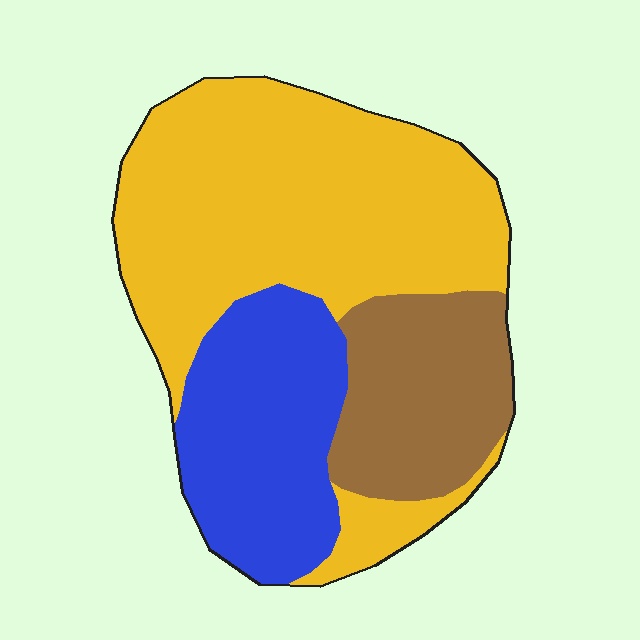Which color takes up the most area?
Yellow, at roughly 55%.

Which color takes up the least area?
Brown, at roughly 20%.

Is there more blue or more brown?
Blue.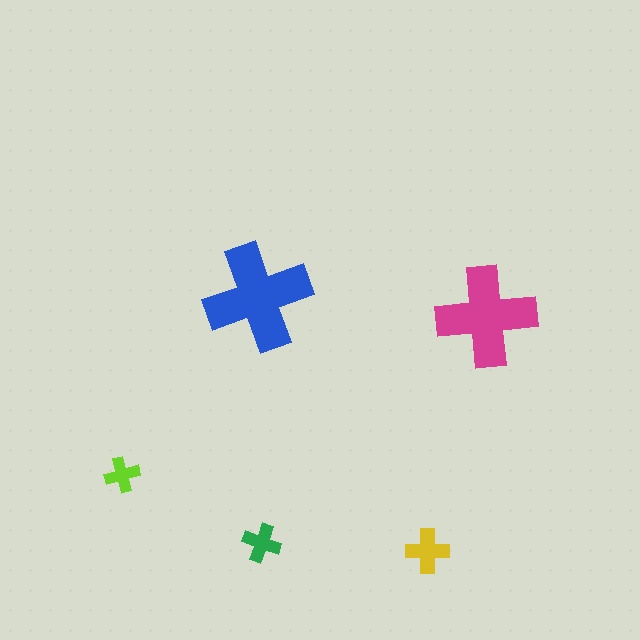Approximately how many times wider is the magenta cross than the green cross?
About 2.5 times wider.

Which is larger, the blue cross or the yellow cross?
The blue one.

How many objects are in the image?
There are 5 objects in the image.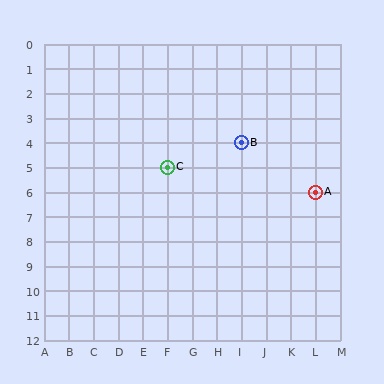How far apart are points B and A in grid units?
Points B and A are 3 columns and 2 rows apart (about 3.6 grid units diagonally).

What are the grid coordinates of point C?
Point C is at grid coordinates (F, 5).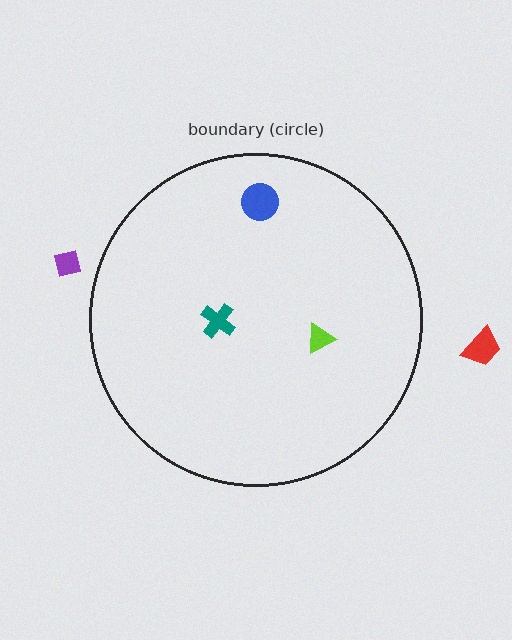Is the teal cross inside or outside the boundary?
Inside.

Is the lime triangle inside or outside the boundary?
Inside.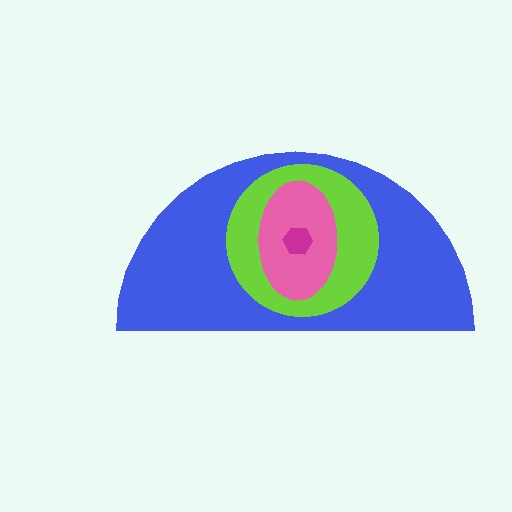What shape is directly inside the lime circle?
The pink ellipse.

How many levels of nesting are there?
4.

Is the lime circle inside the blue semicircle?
Yes.